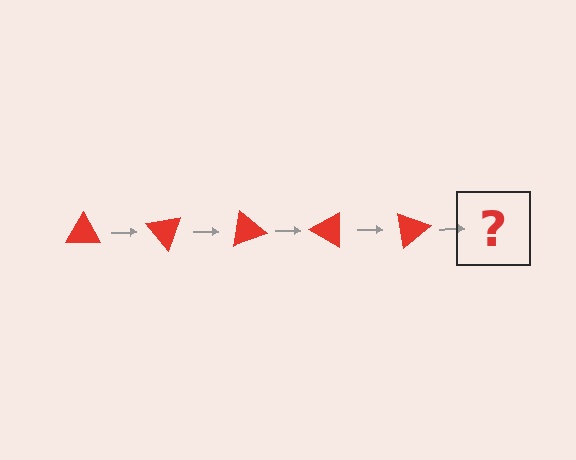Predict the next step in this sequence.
The next step is a red triangle rotated 250 degrees.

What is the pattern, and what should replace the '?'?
The pattern is that the triangle rotates 50 degrees each step. The '?' should be a red triangle rotated 250 degrees.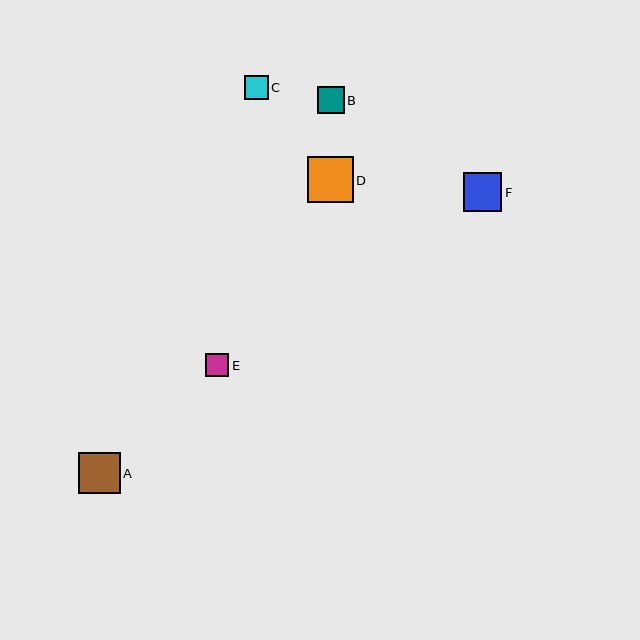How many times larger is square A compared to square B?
Square A is approximately 1.5 times the size of square B.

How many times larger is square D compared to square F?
Square D is approximately 1.2 times the size of square F.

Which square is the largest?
Square D is the largest with a size of approximately 45 pixels.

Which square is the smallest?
Square E is the smallest with a size of approximately 24 pixels.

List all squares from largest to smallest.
From largest to smallest: D, A, F, B, C, E.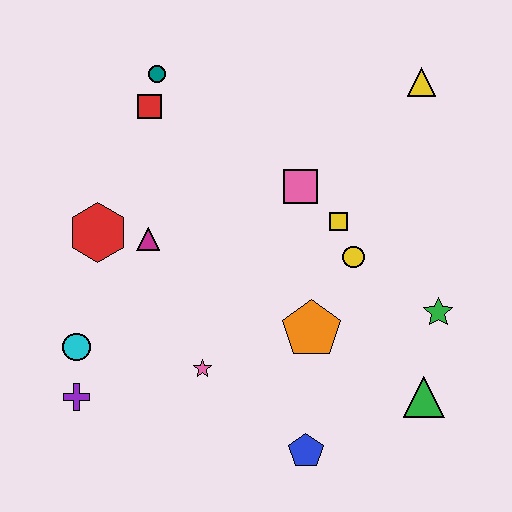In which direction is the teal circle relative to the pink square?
The teal circle is to the left of the pink square.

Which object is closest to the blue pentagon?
The orange pentagon is closest to the blue pentagon.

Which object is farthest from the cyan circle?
The yellow triangle is farthest from the cyan circle.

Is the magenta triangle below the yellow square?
Yes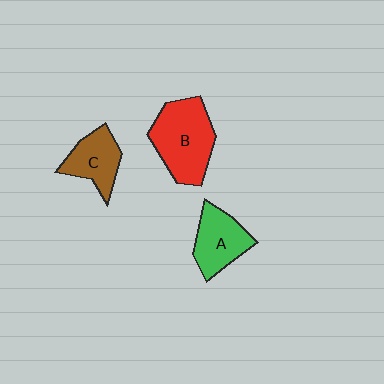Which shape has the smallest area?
Shape C (brown).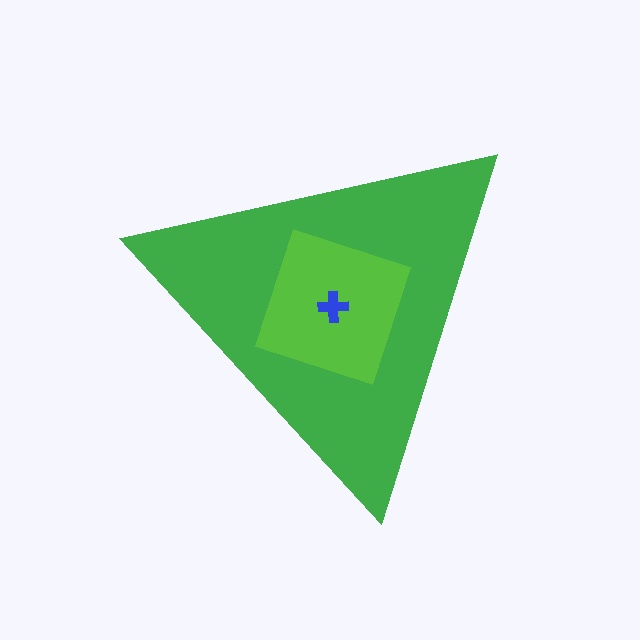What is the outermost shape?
The green triangle.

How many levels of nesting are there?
3.